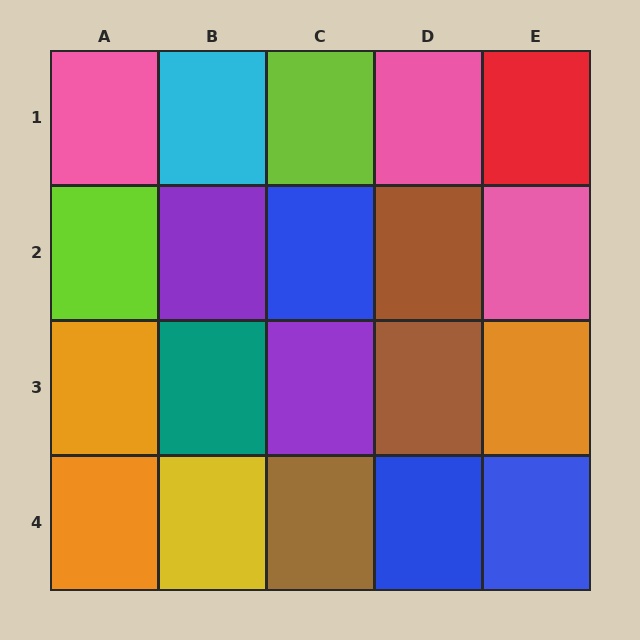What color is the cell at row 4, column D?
Blue.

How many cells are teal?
1 cell is teal.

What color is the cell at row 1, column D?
Pink.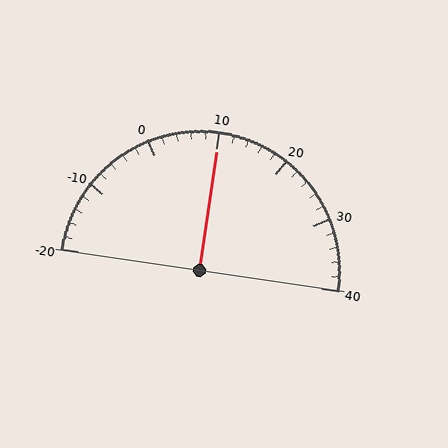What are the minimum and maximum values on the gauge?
The gauge ranges from -20 to 40.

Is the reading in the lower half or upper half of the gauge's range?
The reading is in the upper half of the range (-20 to 40).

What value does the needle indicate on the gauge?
The needle indicates approximately 10.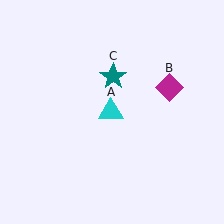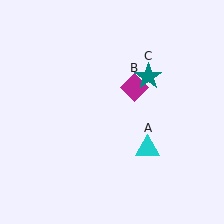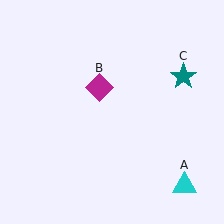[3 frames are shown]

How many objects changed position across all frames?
3 objects changed position: cyan triangle (object A), magenta diamond (object B), teal star (object C).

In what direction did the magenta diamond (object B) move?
The magenta diamond (object B) moved left.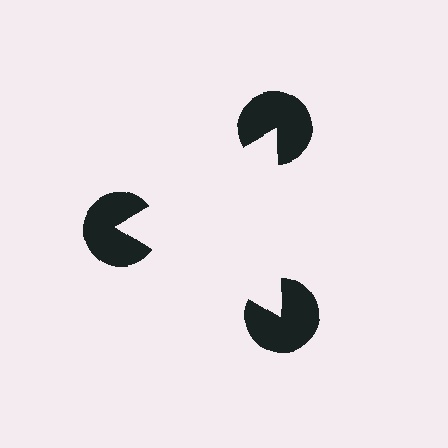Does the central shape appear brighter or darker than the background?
It typically appears slightly brighter than the background, even though no actual brightness change is drawn.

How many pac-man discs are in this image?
There are 3 — one at each vertex of the illusory triangle.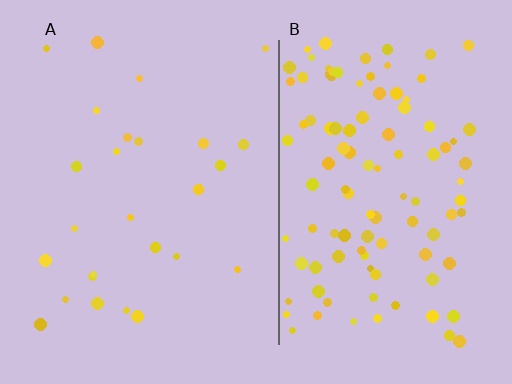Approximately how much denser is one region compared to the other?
Approximately 4.1× — region B over region A.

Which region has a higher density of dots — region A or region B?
B (the right).